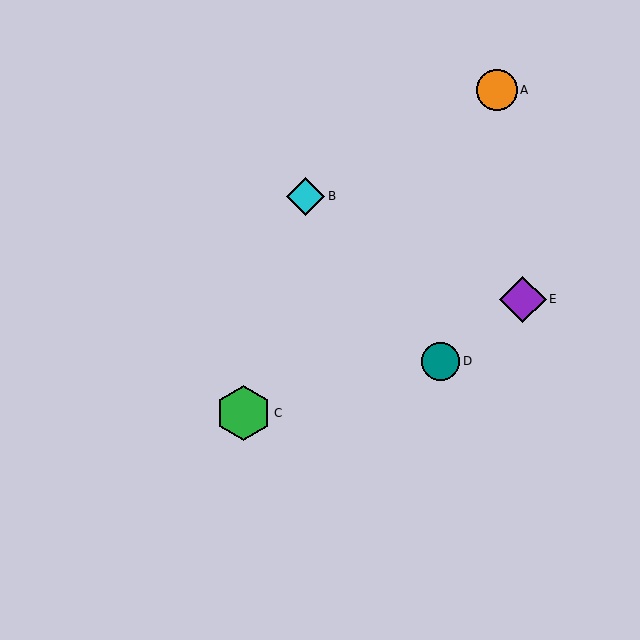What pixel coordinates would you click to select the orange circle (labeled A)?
Click at (497, 90) to select the orange circle A.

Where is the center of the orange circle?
The center of the orange circle is at (497, 90).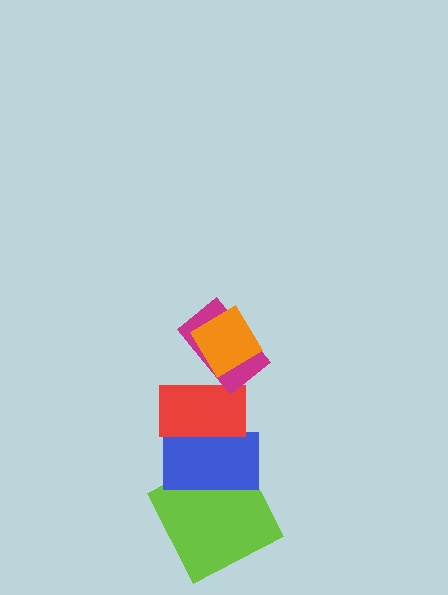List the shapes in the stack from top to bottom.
From top to bottom: the orange diamond, the magenta rectangle, the red rectangle, the blue rectangle, the lime square.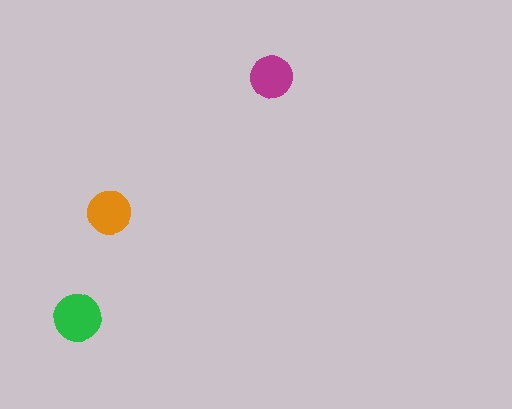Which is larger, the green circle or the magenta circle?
The green one.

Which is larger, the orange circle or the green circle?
The green one.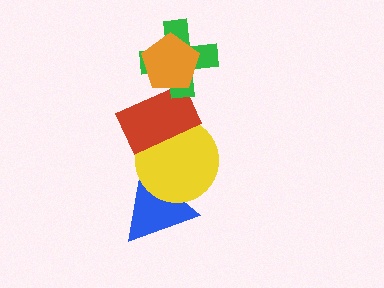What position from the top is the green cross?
The green cross is 2nd from the top.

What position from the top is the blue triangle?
The blue triangle is 5th from the top.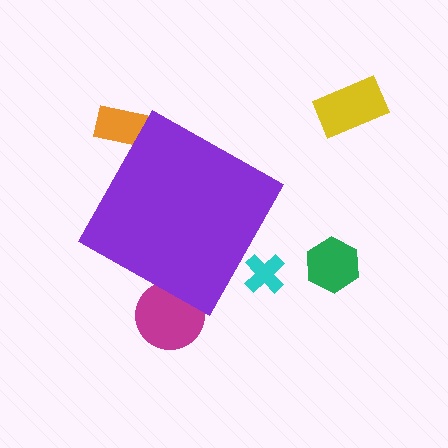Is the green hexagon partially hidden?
No, the green hexagon is fully visible.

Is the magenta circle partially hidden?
Yes, the magenta circle is partially hidden behind the purple diamond.